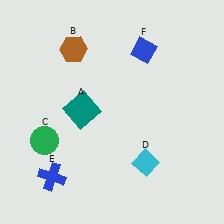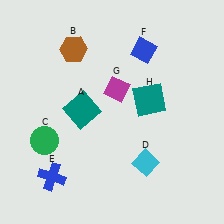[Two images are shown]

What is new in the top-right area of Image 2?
A teal square (H) was added in the top-right area of Image 2.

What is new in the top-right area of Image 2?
A magenta diamond (G) was added in the top-right area of Image 2.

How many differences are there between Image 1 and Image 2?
There are 2 differences between the two images.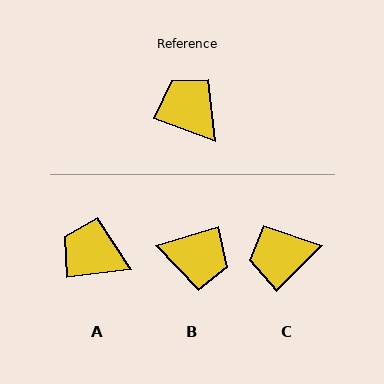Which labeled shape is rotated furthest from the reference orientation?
B, about 143 degrees away.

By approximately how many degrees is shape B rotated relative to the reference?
Approximately 143 degrees clockwise.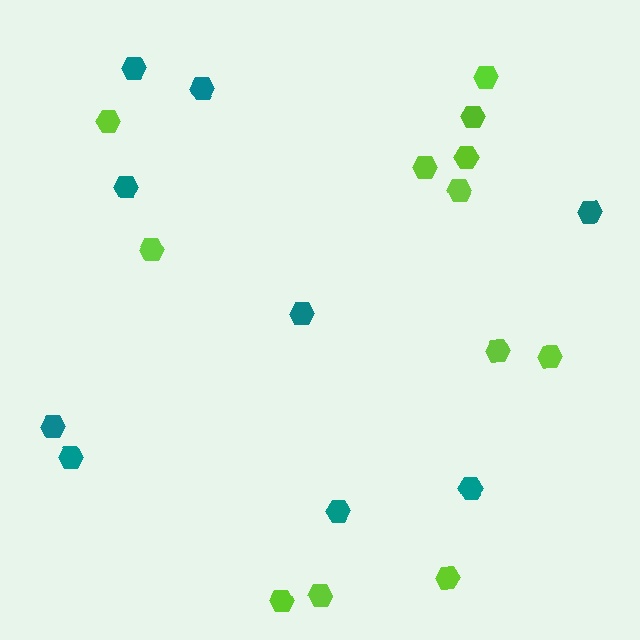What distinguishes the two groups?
There are 2 groups: one group of lime hexagons (12) and one group of teal hexagons (9).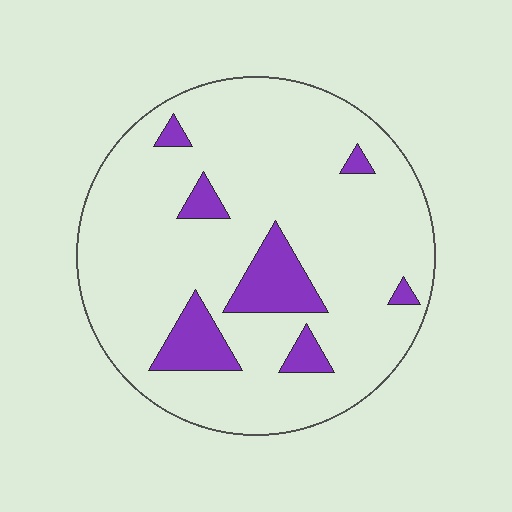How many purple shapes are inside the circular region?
7.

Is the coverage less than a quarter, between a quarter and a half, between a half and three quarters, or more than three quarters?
Less than a quarter.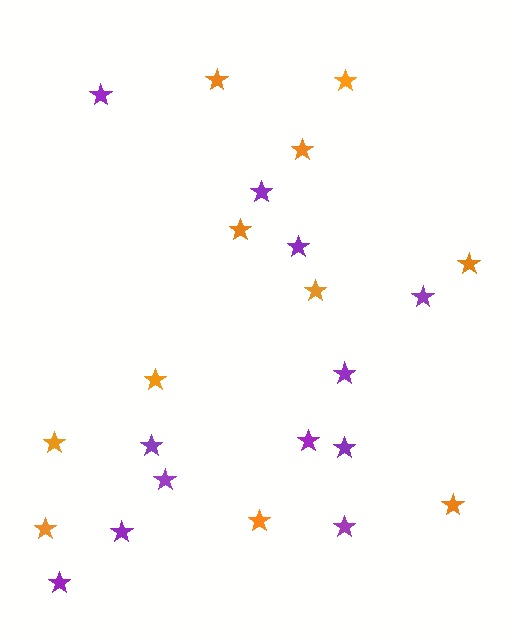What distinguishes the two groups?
There are 2 groups: one group of purple stars (12) and one group of orange stars (11).